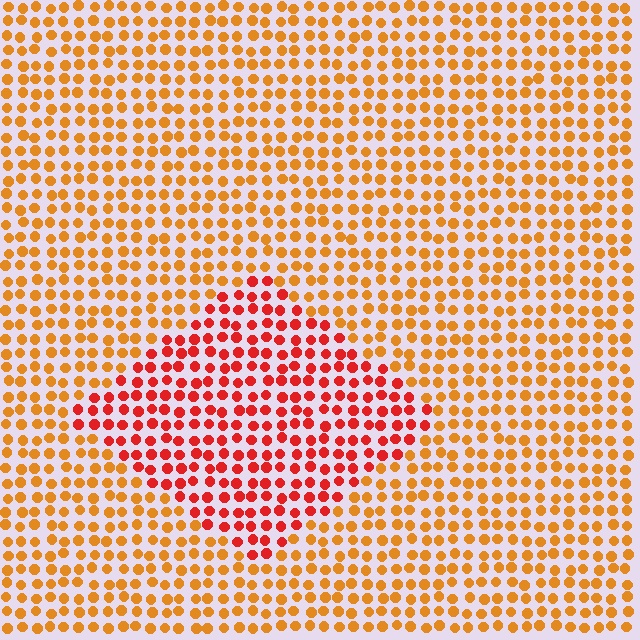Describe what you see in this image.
The image is filled with small orange elements in a uniform arrangement. A diamond-shaped region is visible where the elements are tinted to a slightly different hue, forming a subtle color boundary.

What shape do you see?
I see a diamond.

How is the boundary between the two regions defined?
The boundary is defined purely by a slight shift in hue (about 34 degrees). Spacing, size, and orientation are identical on both sides.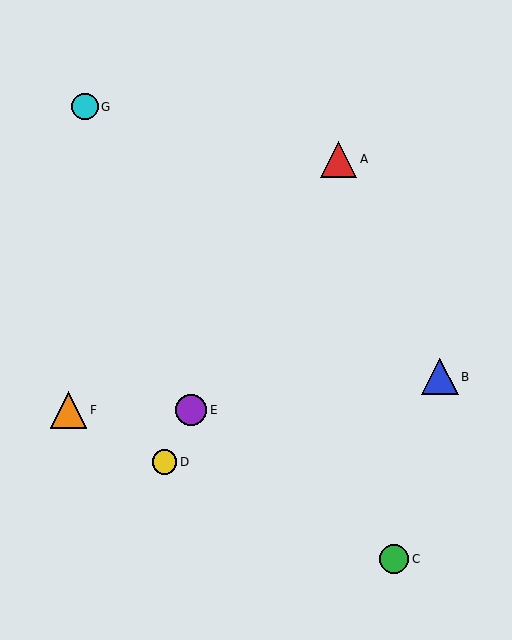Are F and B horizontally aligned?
No, F is at y≈410 and B is at y≈377.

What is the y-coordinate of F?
Object F is at y≈410.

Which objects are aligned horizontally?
Objects E, F are aligned horizontally.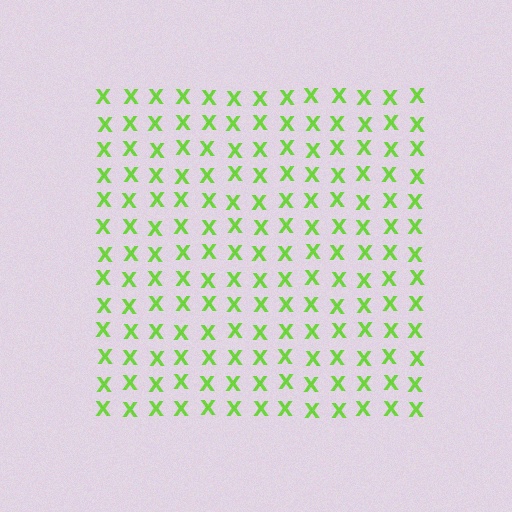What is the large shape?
The large shape is a square.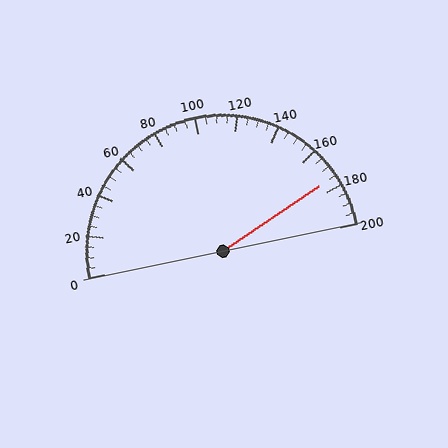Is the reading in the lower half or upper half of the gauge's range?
The reading is in the upper half of the range (0 to 200).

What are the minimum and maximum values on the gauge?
The gauge ranges from 0 to 200.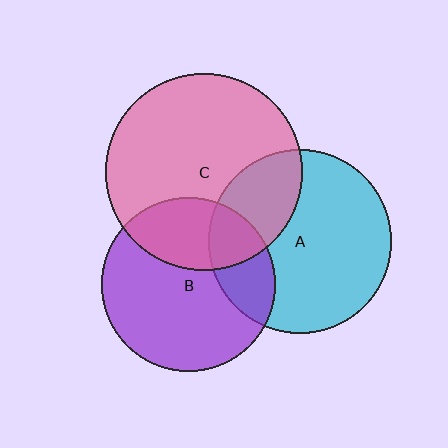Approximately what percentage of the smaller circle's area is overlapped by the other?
Approximately 30%.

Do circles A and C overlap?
Yes.